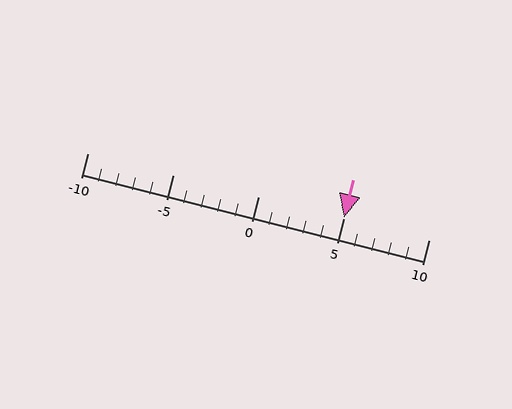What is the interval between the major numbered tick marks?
The major tick marks are spaced 5 units apart.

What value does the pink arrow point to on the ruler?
The pink arrow points to approximately 5.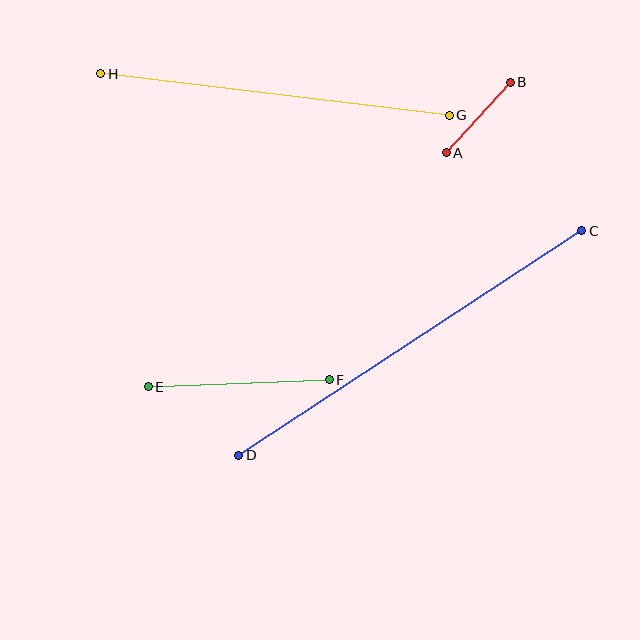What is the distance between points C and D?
The distance is approximately 410 pixels.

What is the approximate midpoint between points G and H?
The midpoint is at approximately (275, 95) pixels.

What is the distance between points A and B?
The distance is approximately 95 pixels.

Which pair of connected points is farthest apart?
Points C and D are farthest apart.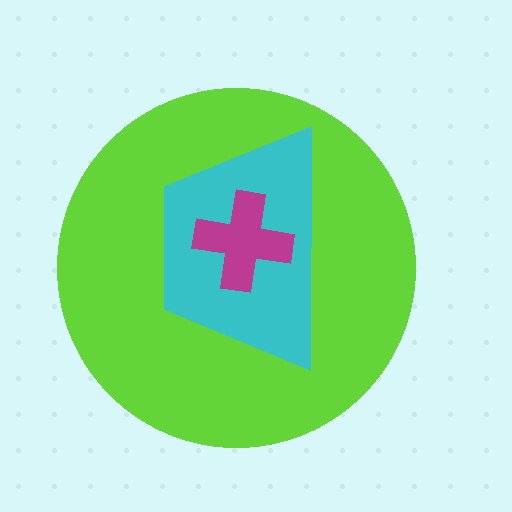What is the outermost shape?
The lime circle.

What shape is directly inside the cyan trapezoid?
The magenta cross.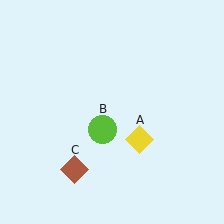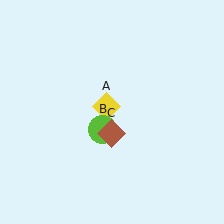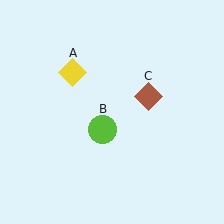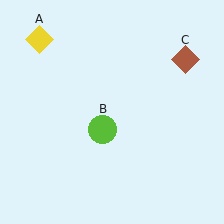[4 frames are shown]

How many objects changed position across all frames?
2 objects changed position: yellow diamond (object A), brown diamond (object C).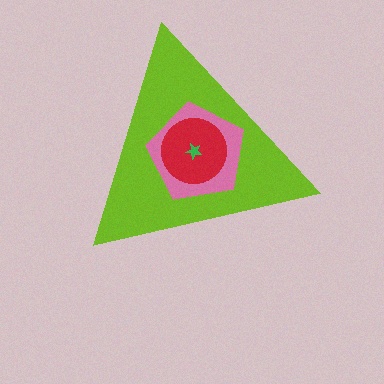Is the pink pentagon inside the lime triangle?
Yes.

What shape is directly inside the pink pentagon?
The red circle.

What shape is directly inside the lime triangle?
The pink pentagon.